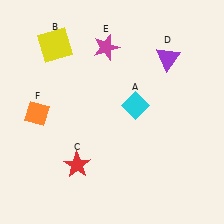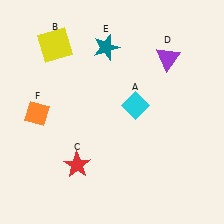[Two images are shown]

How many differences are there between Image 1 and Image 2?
There is 1 difference between the two images.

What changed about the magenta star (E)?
In Image 1, E is magenta. In Image 2, it changed to teal.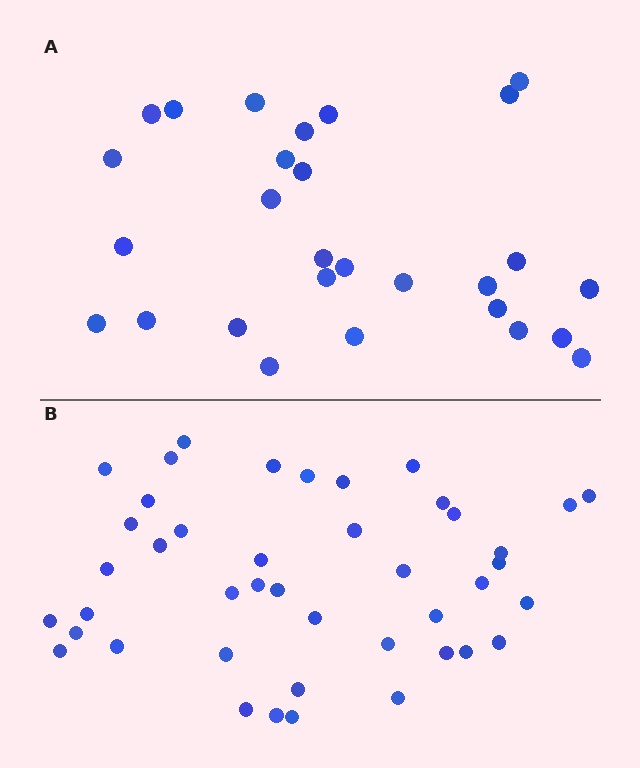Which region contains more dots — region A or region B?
Region B (the bottom region) has more dots.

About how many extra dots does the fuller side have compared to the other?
Region B has approximately 15 more dots than region A.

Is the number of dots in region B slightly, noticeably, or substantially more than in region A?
Region B has substantially more. The ratio is roughly 1.5 to 1.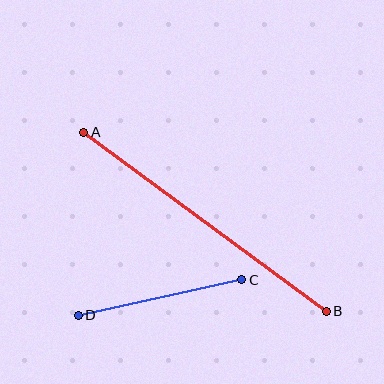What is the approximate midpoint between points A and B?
The midpoint is at approximately (205, 222) pixels.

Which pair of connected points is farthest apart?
Points A and B are farthest apart.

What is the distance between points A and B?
The distance is approximately 301 pixels.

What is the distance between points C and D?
The distance is approximately 167 pixels.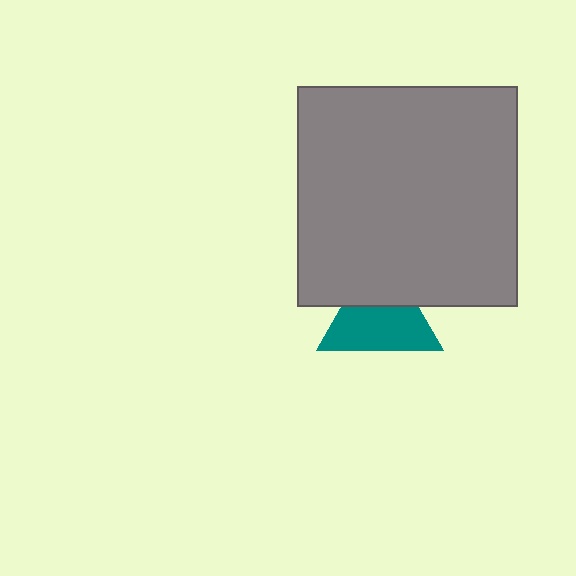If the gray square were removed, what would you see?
You would see the complete teal triangle.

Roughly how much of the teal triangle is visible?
About half of it is visible (roughly 63%).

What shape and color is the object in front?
The object in front is a gray square.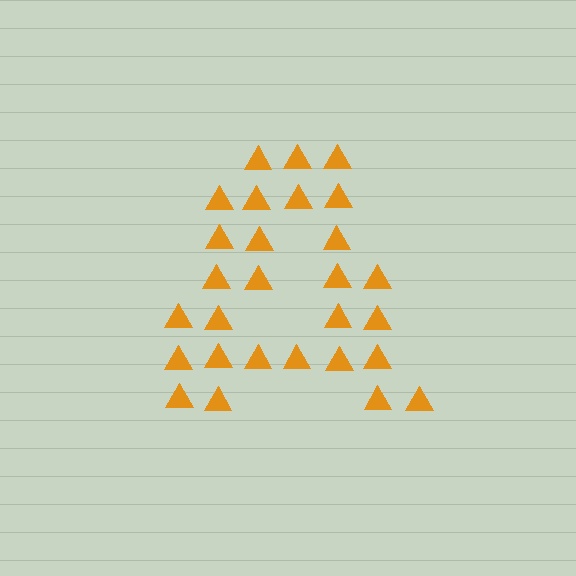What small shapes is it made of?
It is made of small triangles.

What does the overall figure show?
The overall figure shows the letter A.